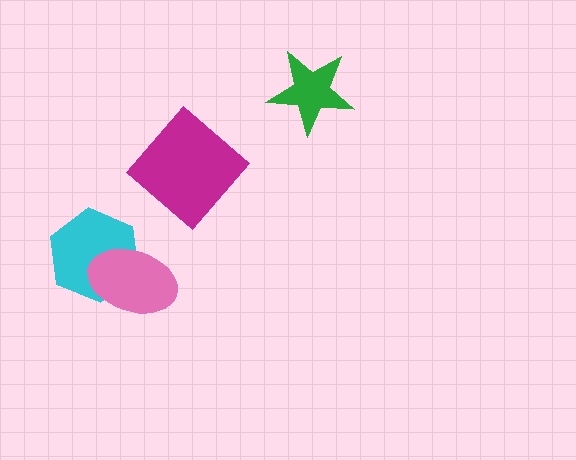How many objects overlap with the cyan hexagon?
1 object overlaps with the cyan hexagon.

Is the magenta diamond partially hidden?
No, no other shape covers it.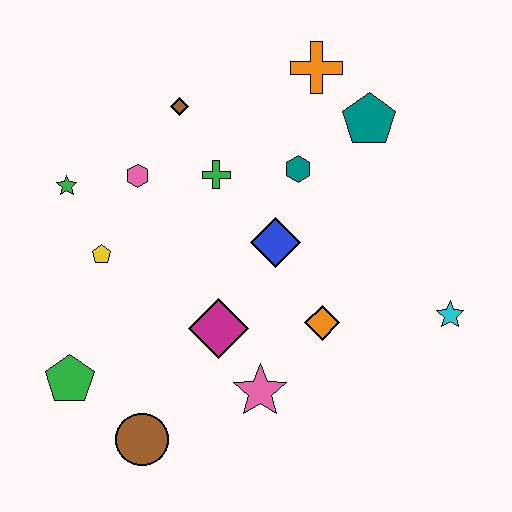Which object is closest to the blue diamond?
The teal hexagon is closest to the blue diamond.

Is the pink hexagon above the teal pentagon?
No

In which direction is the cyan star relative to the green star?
The cyan star is to the right of the green star.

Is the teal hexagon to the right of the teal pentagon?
No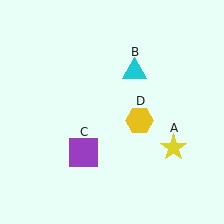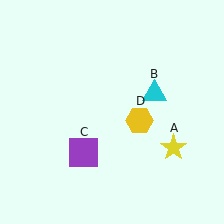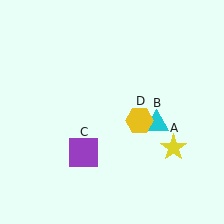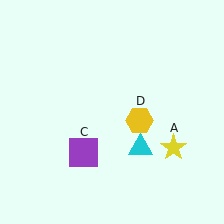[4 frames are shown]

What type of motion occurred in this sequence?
The cyan triangle (object B) rotated clockwise around the center of the scene.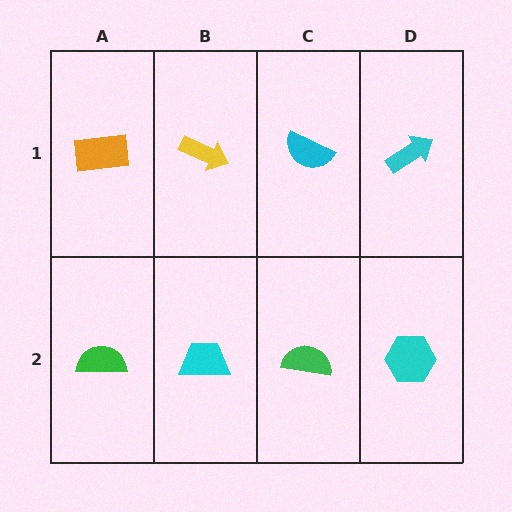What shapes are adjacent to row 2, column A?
An orange rectangle (row 1, column A), a cyan trapezoid (row 2, column B).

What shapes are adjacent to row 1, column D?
A cyan hexagon (row 2, column D), a cyan semicircle (row 1, column C).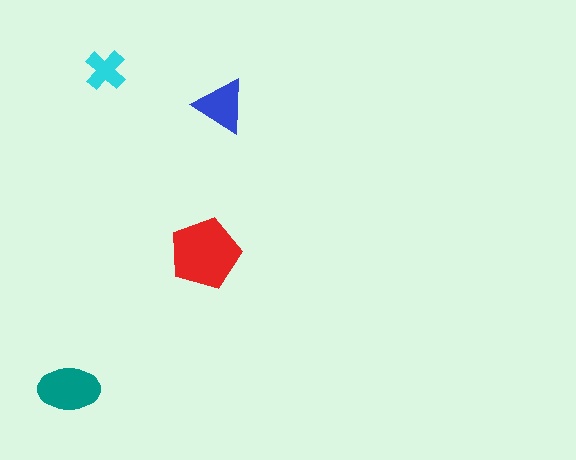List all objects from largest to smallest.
The red pentagon, the teal ellipse, the blue triangle, the cyan cross.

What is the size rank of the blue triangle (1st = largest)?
3rd.